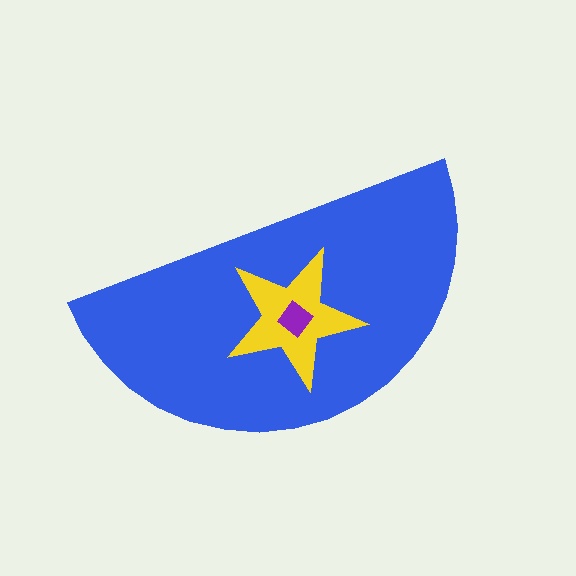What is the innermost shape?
The purple diamond.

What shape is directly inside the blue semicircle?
The yellow star.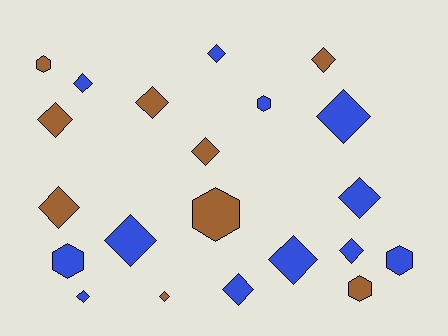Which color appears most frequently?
Blue, with 12 objects.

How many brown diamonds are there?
There are 6 brown diamonds.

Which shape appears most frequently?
Diamond, with 15 objects.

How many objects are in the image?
There are 21 objects.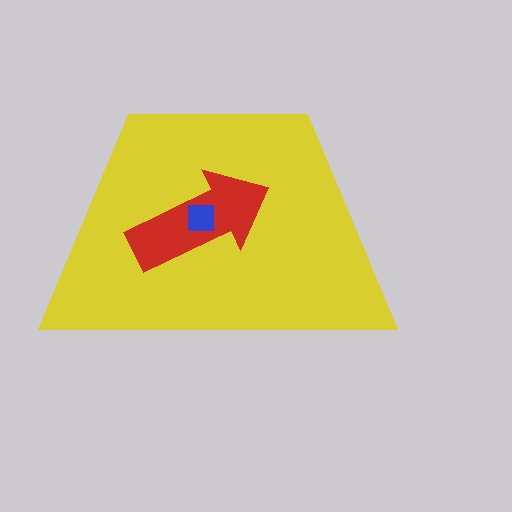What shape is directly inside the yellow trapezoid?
The red arrow.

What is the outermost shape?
The yellow trapezoid.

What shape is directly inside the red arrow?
The blue square.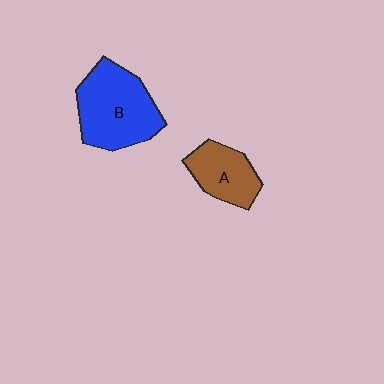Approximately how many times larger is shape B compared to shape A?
Approximately 1.7 times.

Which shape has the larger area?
Shape B (blue).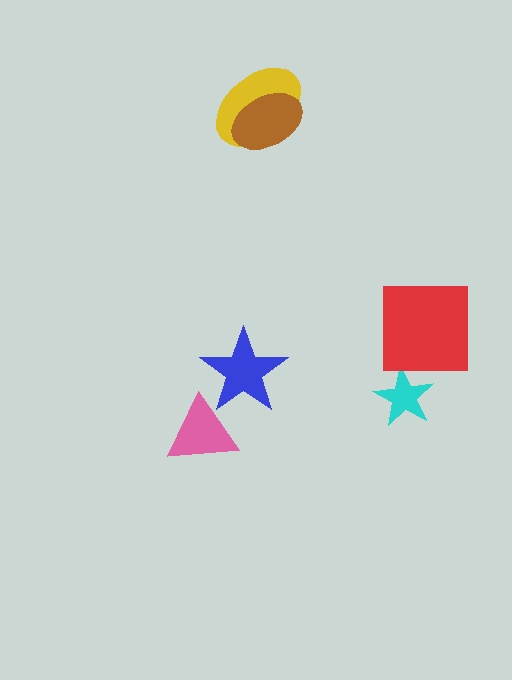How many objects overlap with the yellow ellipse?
1 object overlaps with the yellow ellipse.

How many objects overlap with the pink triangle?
1 object overlaps with the pink triangle.